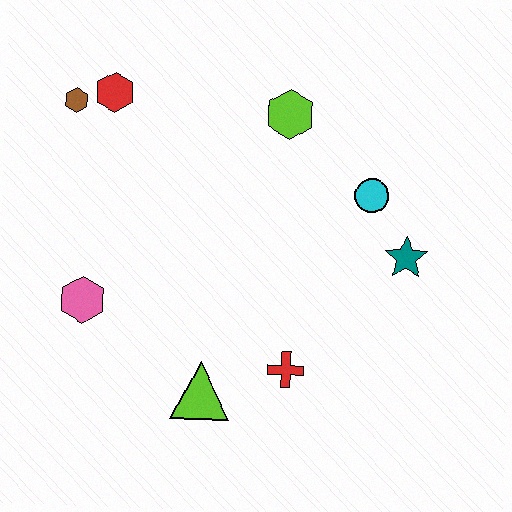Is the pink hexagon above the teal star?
No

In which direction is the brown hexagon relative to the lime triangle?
The brown hexagon is above the lime triangle.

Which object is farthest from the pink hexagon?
The teal star is farthest from the pink hexagon.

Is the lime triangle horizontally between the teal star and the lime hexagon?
No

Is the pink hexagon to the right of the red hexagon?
No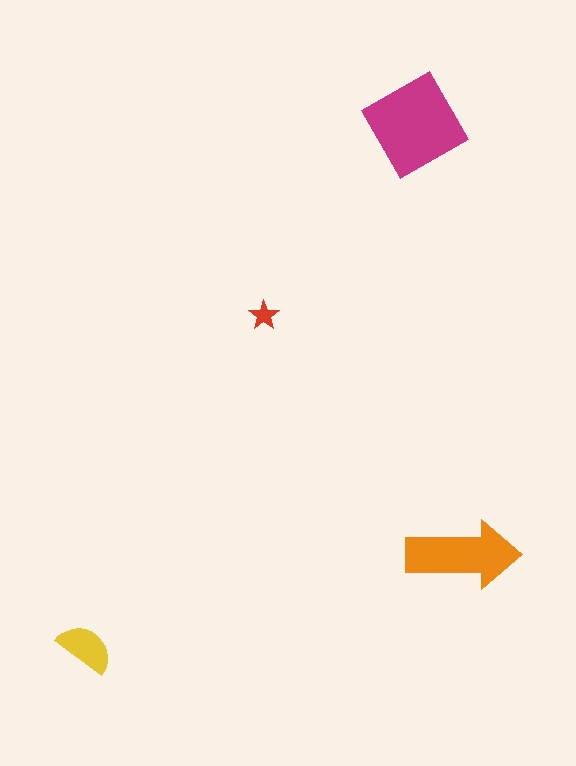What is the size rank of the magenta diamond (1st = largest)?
1st.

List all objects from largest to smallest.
The magenta diamond, the orange arrow, the yellow semicircle, the red star.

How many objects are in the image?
There are 4 objects in the image.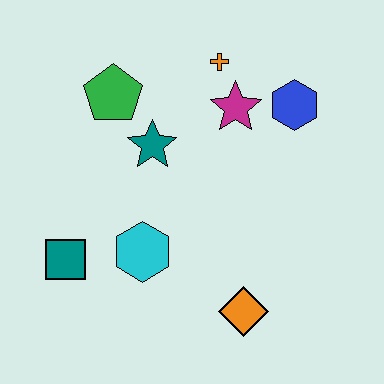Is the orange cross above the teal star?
Yes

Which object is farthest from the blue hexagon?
The teal square is farthest from the blue hexagon.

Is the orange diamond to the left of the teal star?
No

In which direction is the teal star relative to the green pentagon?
The teal star is below the green pentagon.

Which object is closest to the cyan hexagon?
The teal square is closest to the cyan hexagon.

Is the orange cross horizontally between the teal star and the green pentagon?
No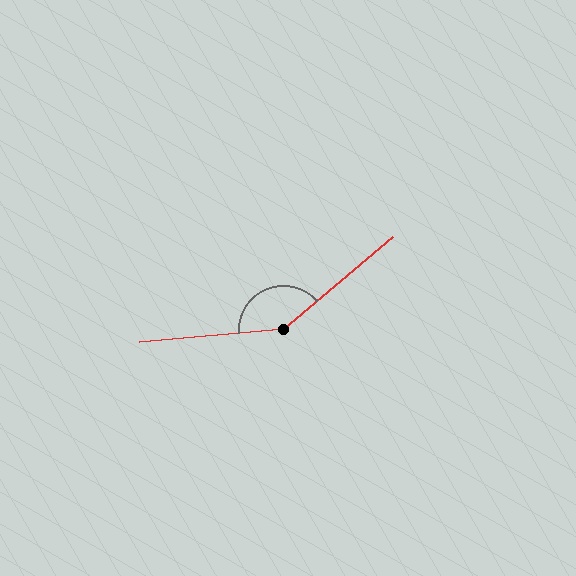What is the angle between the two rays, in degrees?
Approximately 145 degrees.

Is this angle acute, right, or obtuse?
It is obtuse.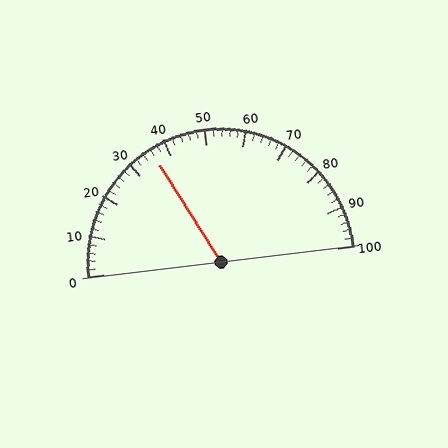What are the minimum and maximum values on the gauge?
The gauge ranges from 0 to 100.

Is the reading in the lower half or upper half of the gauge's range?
The reading is in the lower half of the range (0 to 100).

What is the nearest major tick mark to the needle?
The nearest major tick mark is 40.